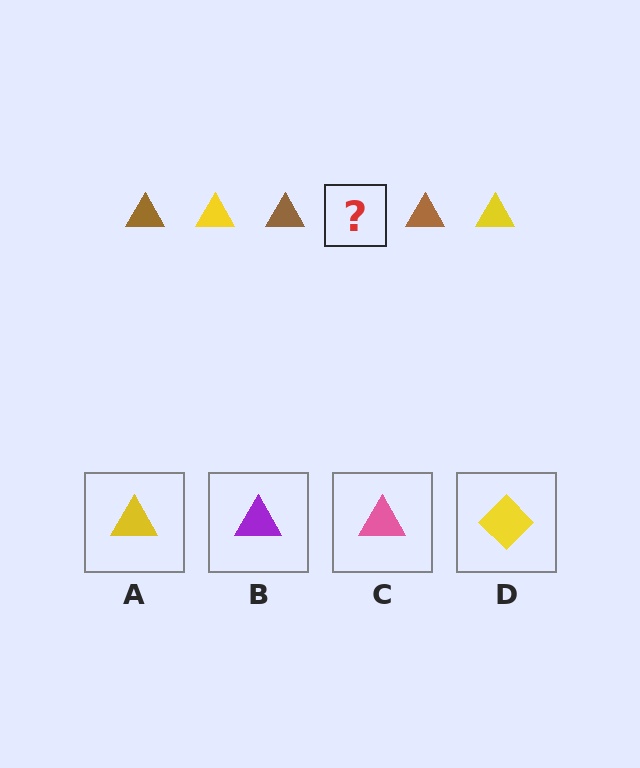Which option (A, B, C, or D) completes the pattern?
A.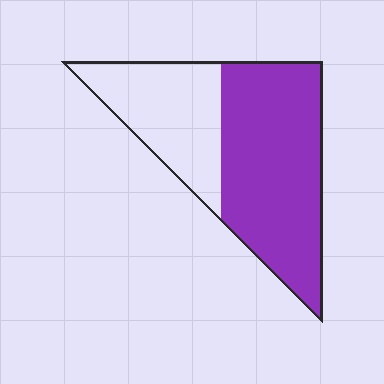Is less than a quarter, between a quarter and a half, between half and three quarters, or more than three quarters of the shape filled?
Between half and three quarters.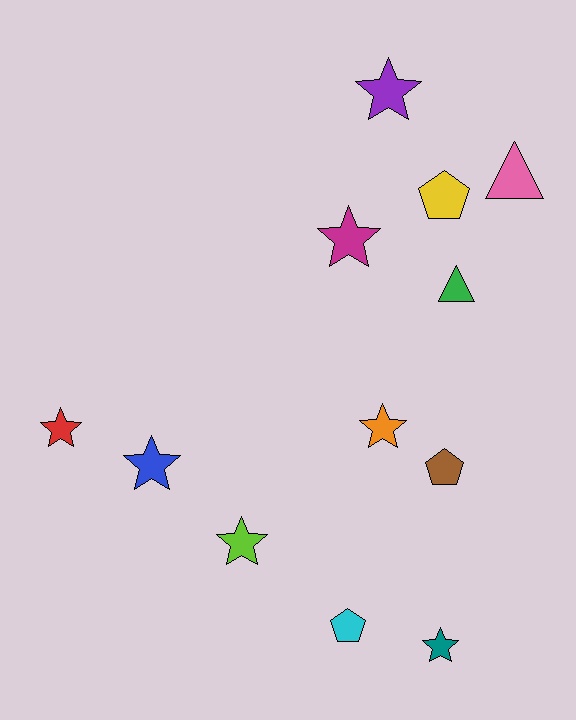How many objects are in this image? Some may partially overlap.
There are 12 objects.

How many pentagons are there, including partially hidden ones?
There are 3 pentagons.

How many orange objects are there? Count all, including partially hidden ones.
There is 1 orange object.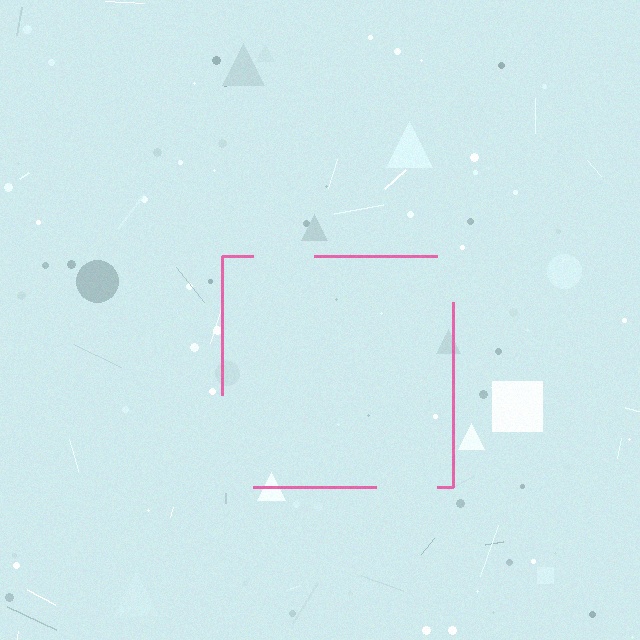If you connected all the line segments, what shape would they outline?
They would outline a square.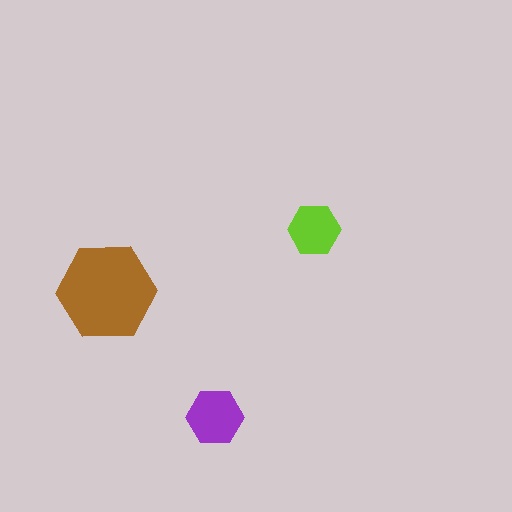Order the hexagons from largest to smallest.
the brown one, the purple one, the lime one.